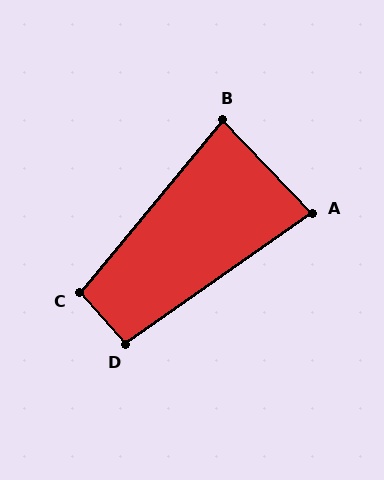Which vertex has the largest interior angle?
C, at approximately 99 degrees.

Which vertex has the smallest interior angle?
A, at approximately 81 degrees.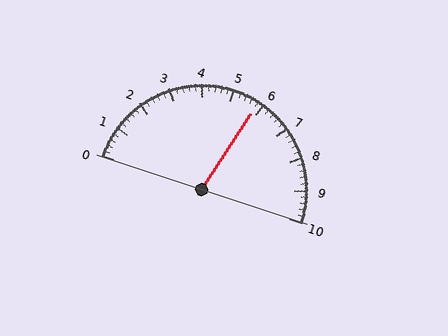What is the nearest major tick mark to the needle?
The nearest major tick mark is 6.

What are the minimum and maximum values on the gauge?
The gauge ranges from 0 to 10.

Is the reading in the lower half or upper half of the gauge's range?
The reading is in the upper half of the range (0 to 10).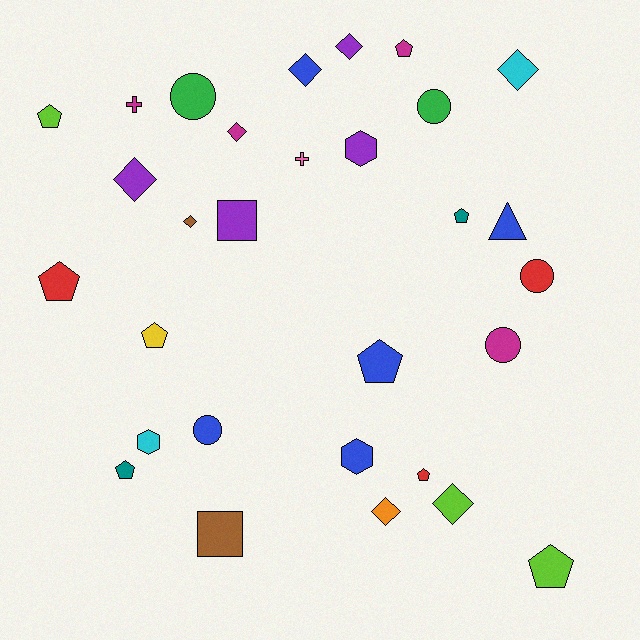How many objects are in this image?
There are 30 objects.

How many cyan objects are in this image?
There are 2 cyan objects.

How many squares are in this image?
There are 2 squares.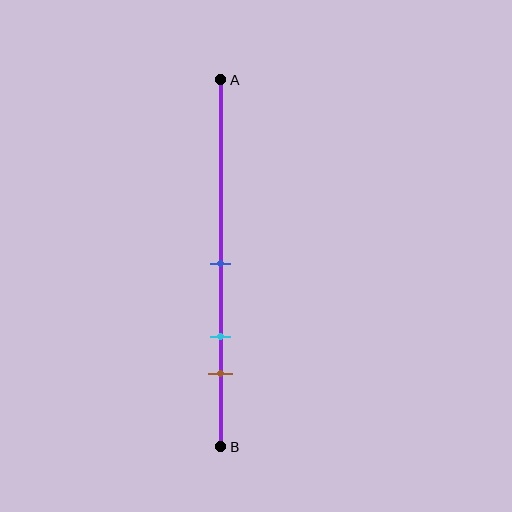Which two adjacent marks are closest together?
The cyan and brown marks are the closest adjacent pair.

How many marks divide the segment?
There are 3 marks dividing the segment.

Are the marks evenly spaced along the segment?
Yes, the marks are approximately evenly spaced.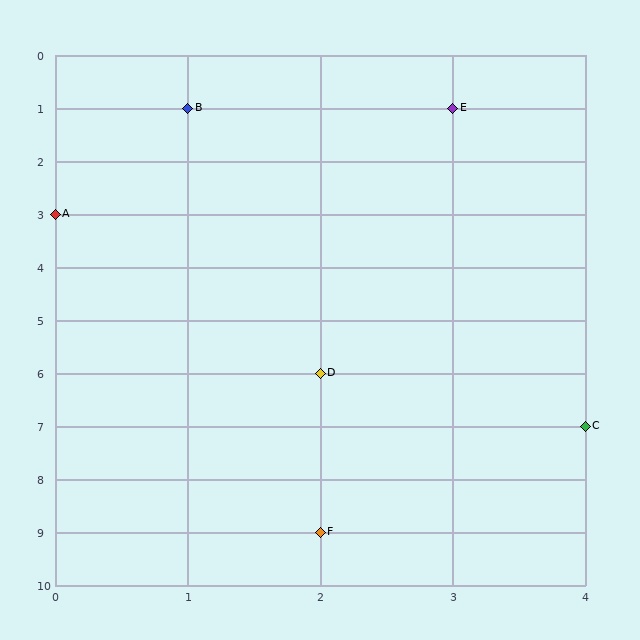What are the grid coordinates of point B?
Point B is at grid coordinates (1, 1).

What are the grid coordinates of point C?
Point C is at grid coordinates (4, 7).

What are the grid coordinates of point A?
Point A is at grid coordinates (0, 3).